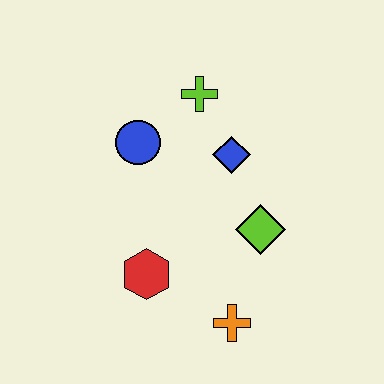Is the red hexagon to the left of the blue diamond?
Yes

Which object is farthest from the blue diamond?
The orange cross is farthest from the blue diamond.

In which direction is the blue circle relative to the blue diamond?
The blue circle is to the left of the blue diamond.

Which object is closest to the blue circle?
The lime cross is closest to the blue circle.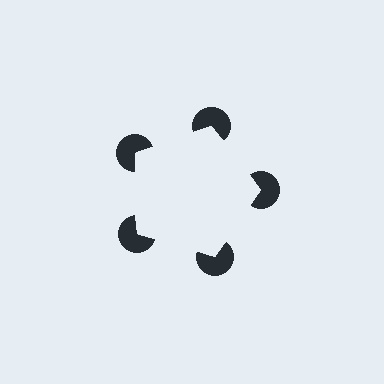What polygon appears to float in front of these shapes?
An illusory pentagon — its edges are inferred from the aligned wedge cuts in the pac-man discs, not physically drawn.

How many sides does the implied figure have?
5 sides.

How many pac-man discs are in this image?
There are 5 — one at each vertex of the illusory pentagon.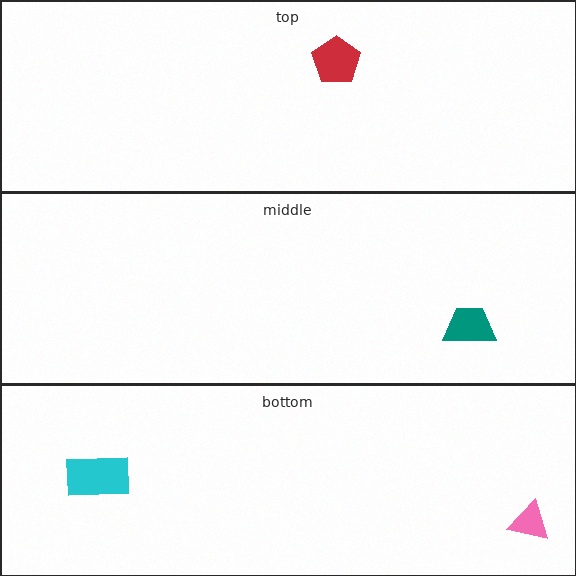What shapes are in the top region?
The red pentagon.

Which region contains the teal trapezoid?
The middle region.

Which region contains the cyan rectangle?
The bottom region.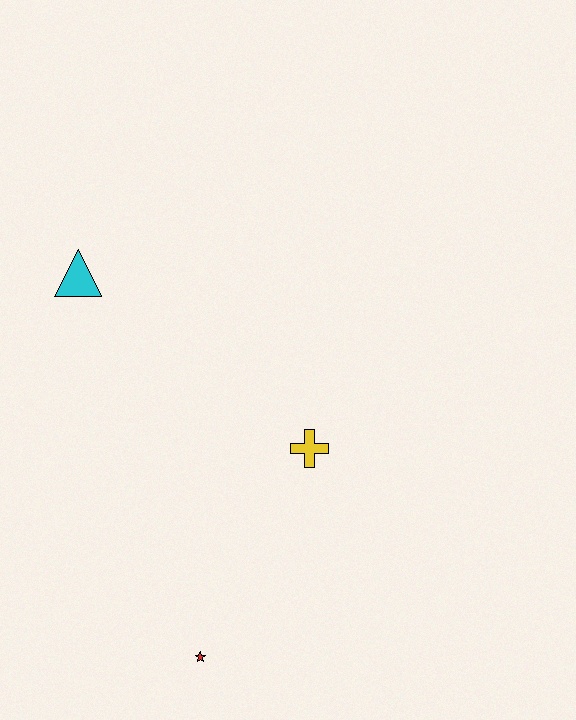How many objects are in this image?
There are 3 objects.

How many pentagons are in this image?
There are no pentagons.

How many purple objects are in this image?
There are no purple objects.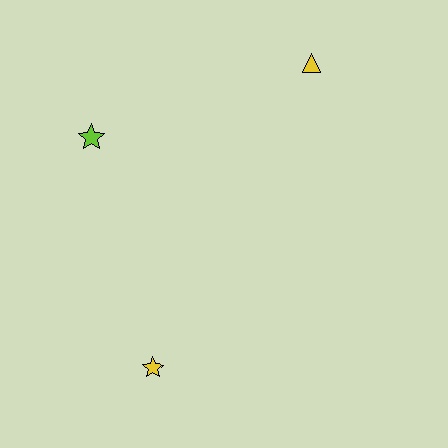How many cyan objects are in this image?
There are no cyan objects.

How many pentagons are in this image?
There are no pentagons.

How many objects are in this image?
There are 3 objects.